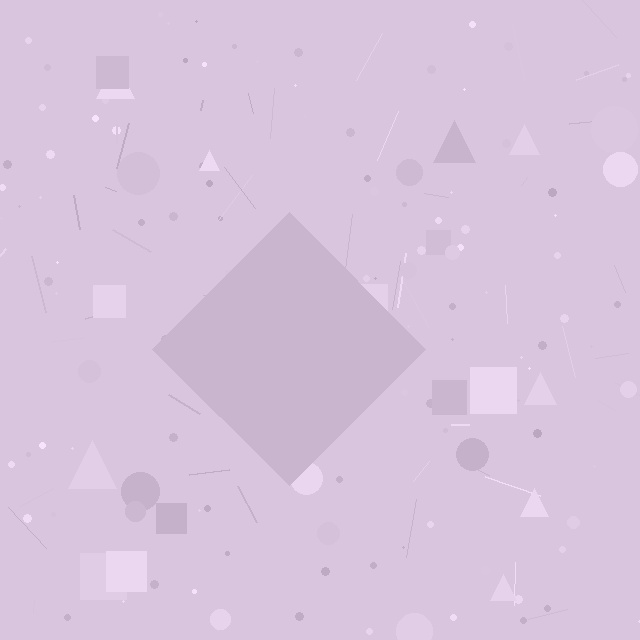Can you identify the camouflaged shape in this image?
The camouflaged shape is a diamond.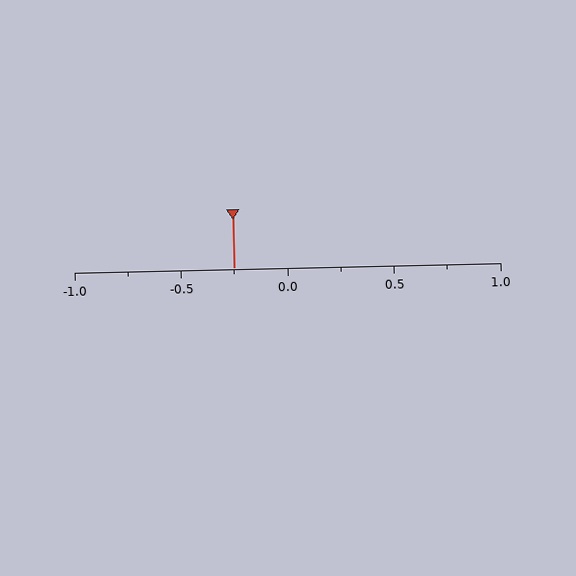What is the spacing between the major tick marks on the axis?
The major ticks are spaced 0.5 apart.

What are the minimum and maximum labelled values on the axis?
The axis runs from -1.0 to 1.0.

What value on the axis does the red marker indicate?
The marker indicates approximately -0.25.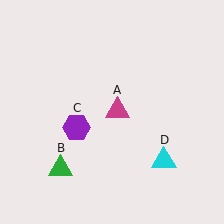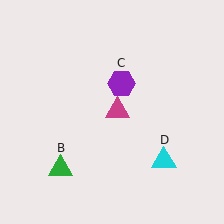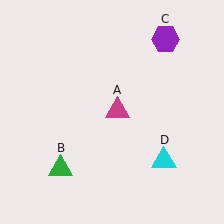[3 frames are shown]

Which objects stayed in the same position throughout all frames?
Magenta triangle (object A) and green triangle (object B) and cyan triangle (object D) remained stationary.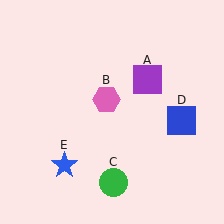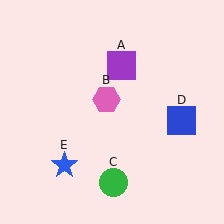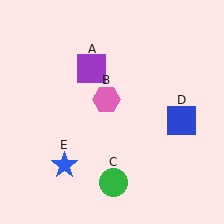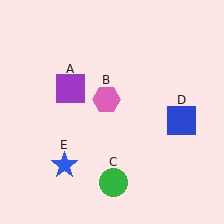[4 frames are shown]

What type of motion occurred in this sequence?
The purple square (object A) rotated counterclockwise around the center of the scene.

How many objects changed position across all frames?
1 object changed position: purple square (object A).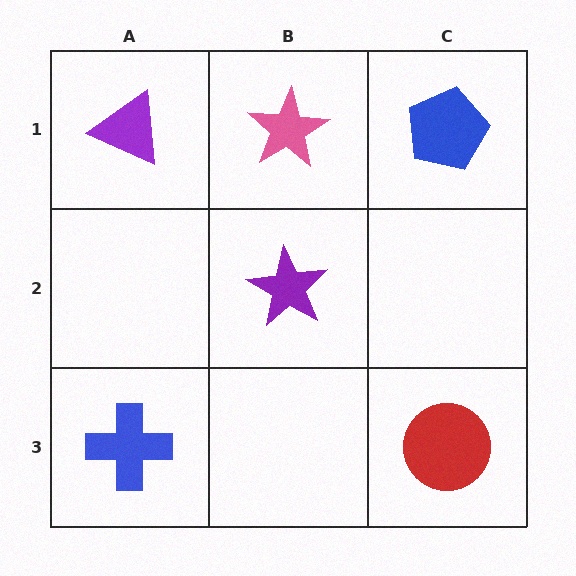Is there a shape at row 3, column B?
No, that cell is empty.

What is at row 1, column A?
A purple triangle.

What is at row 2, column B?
A purple star.